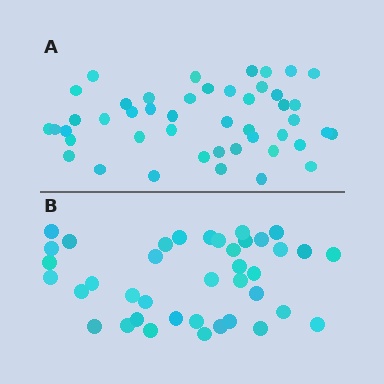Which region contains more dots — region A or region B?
Region A (the top region) has more dots.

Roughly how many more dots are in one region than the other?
Region A has roughly 8 or so more dots than region B.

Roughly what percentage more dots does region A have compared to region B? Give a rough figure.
About 20% more.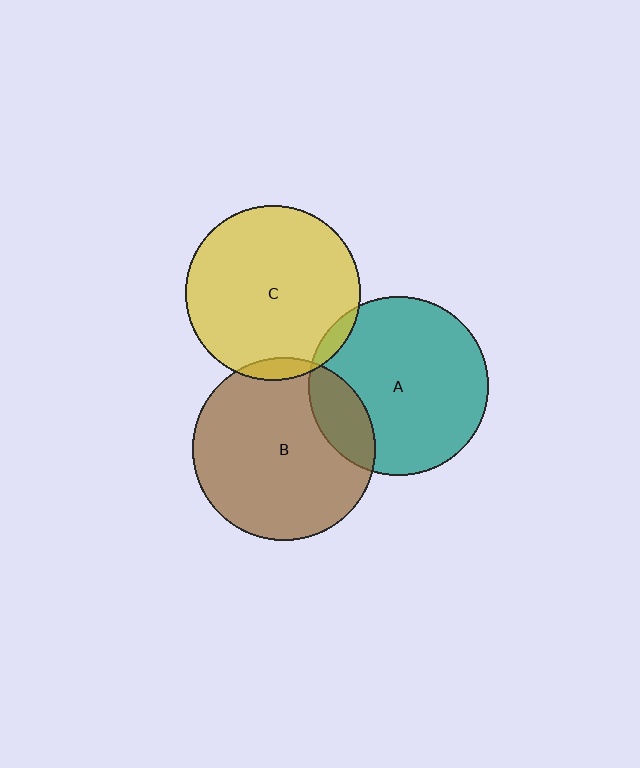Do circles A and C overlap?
Yes.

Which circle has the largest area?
Circle B (brown).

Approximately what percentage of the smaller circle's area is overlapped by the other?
Approximately 5%.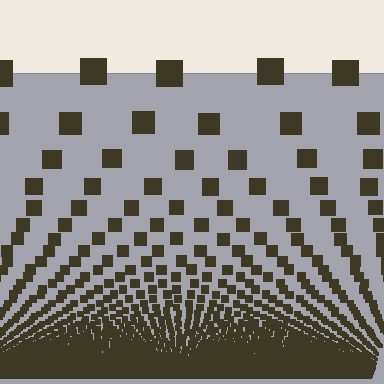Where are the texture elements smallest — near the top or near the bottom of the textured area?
Near the bottom.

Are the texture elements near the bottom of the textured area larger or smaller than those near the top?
Smaller. The gradient is inverted — elements near the bottom are smaller and denser.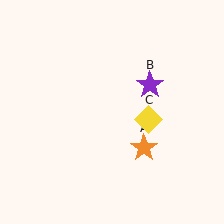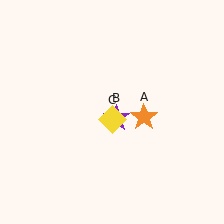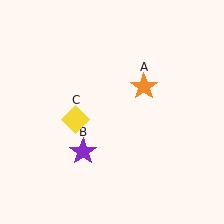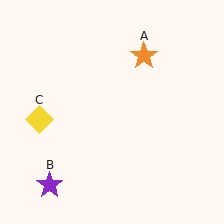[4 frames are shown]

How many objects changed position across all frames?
3 objects changed position: orange star (object A), purple star (object B), yellow diamond (object C).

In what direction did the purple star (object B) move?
The purple star (object B) moved down and to the left.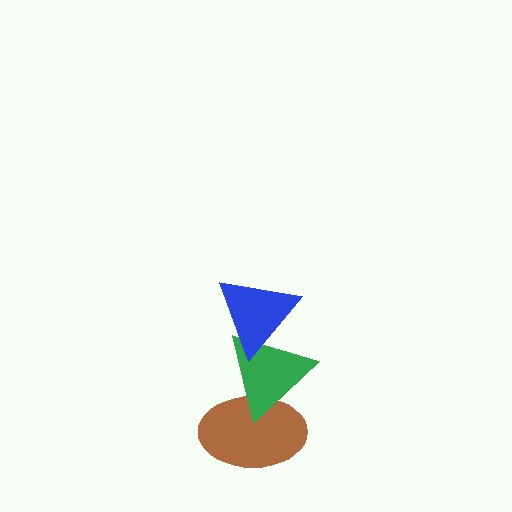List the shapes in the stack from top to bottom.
From top to bottom: the blue triangle, the green triangle, the brown ellipse.